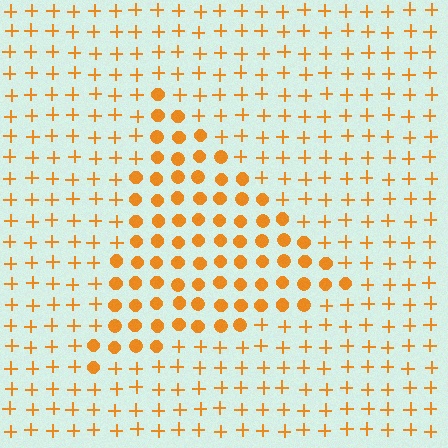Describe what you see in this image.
The image is filled with small orange elements arranged in a uniform grid. A triangle-shaped region contains circles, while the surrounding area contains plus signs. The boundary is defined purely by the change in element shape.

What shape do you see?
I see a triangle.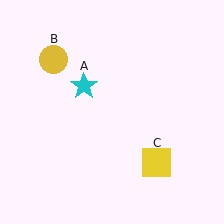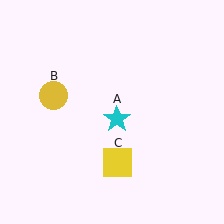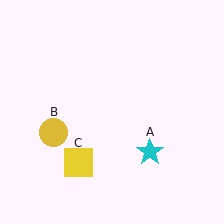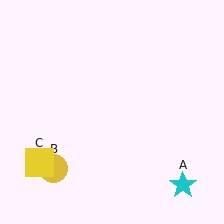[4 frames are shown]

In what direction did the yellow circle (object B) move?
The yellow circle (object B) moved down.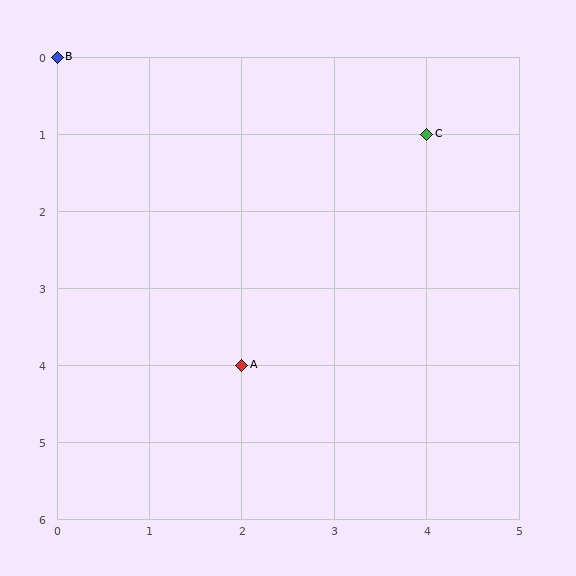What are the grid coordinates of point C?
Point C is at grid coordinates (4, 1).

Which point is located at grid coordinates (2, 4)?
Point A is at (2, 4).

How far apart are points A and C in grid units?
Points A and C are 2 columns and 3 rows apart (about 3.6 grid units diagonally).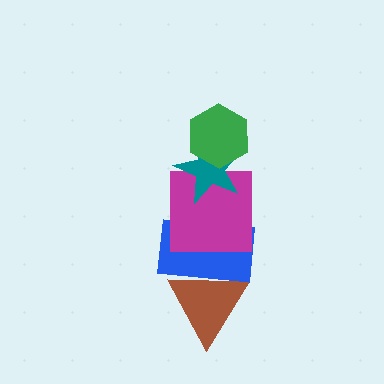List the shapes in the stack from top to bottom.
From top to bottom: the green hexagon, the teal star, the magenta square, the blue rectangle, the brown triangle.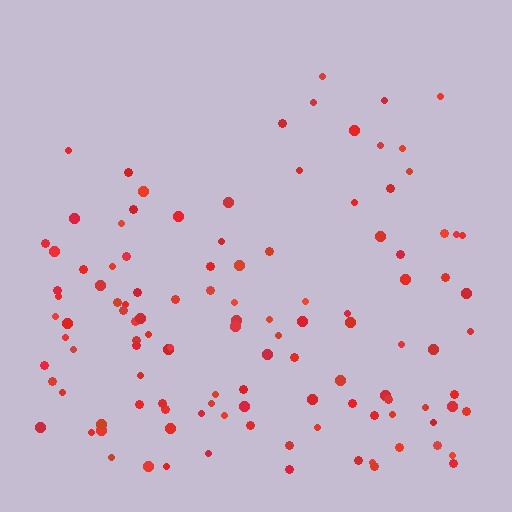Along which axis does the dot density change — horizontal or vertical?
Vertical.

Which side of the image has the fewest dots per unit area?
The top.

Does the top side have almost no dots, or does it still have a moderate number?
Still a moderate number, just noticeably fewer than the bottom.